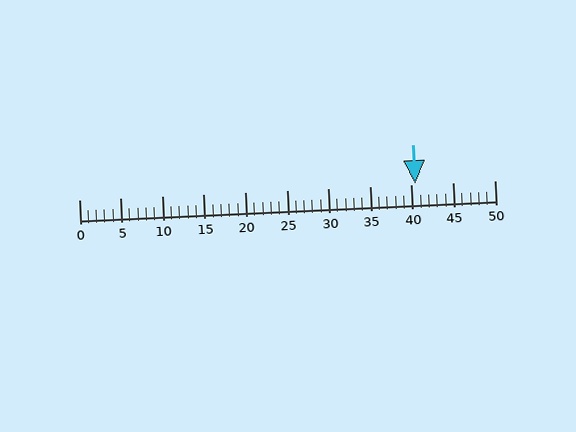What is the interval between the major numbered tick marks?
The major tick marks are spaced 5 units apart.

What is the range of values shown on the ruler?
The ruler shows values from 0 to 50.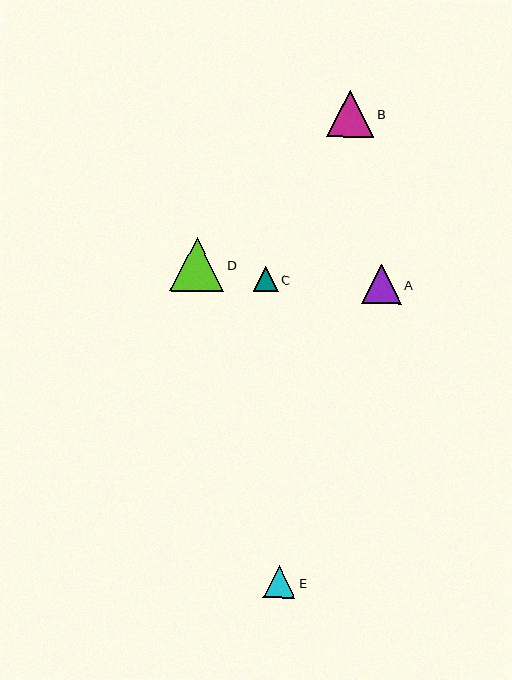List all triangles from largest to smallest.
From largest to smallest: D, B, A, E, C.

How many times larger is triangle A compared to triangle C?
Triangle A is approximately 1.6 times the size of triangle C.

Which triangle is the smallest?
Triangle C is the smallest with a size of approximately 24 pixels.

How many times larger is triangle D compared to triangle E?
Triangle D is approximately 1.7 times the size of triangle E.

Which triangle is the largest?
Triangle D is the largest with a size of approximately 54 pixels.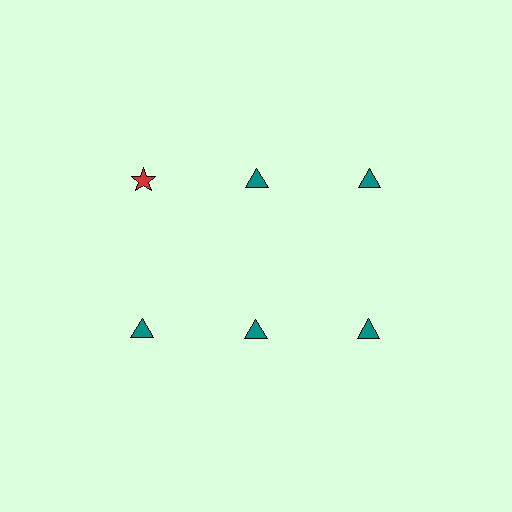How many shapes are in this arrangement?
There are 6 shapes arranged in a grid pattern.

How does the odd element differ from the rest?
It differs in both color (red instead of teal) and shape (star instead of triangle).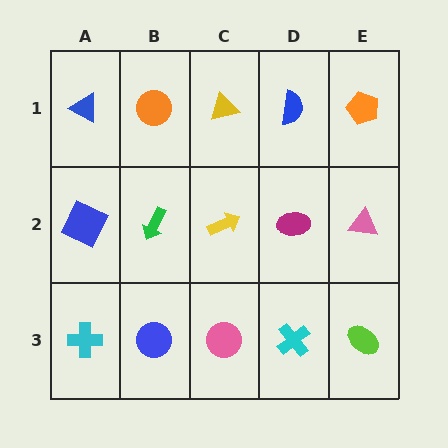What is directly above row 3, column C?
A yellow arrow.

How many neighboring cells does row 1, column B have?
3.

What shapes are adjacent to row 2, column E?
An orange pentagon (row 1, column E), a lime ellipse (row 3, column E), a magenta ellipse (row 2, column D).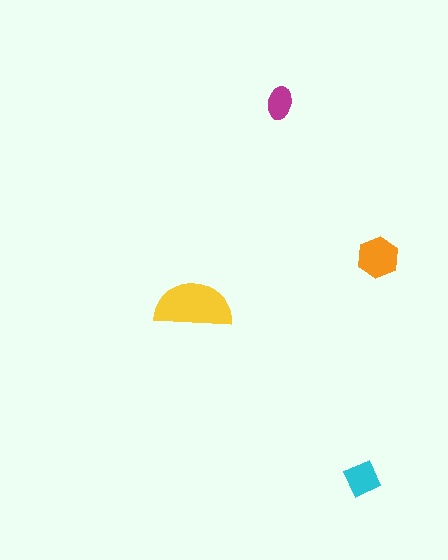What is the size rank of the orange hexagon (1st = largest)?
2nd.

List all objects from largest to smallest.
The yellow semicircle, the orange hexagon, the cyan diamond, the magenta ellipse.